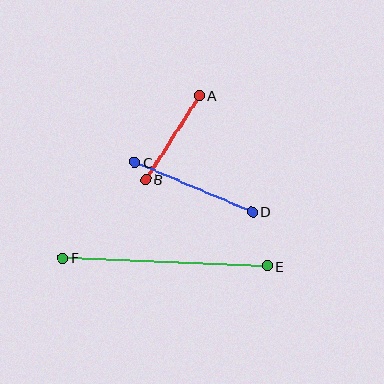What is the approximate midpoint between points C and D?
The midpoint is at approximately (194, 187) pixels.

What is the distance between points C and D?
The distance is approximately 128 pixels.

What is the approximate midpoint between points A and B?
The midpoint is at approximately (172, 137) pixels.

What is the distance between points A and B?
The distance is approximately 100 pixels.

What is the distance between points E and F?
The distance is approximately 205 pixels.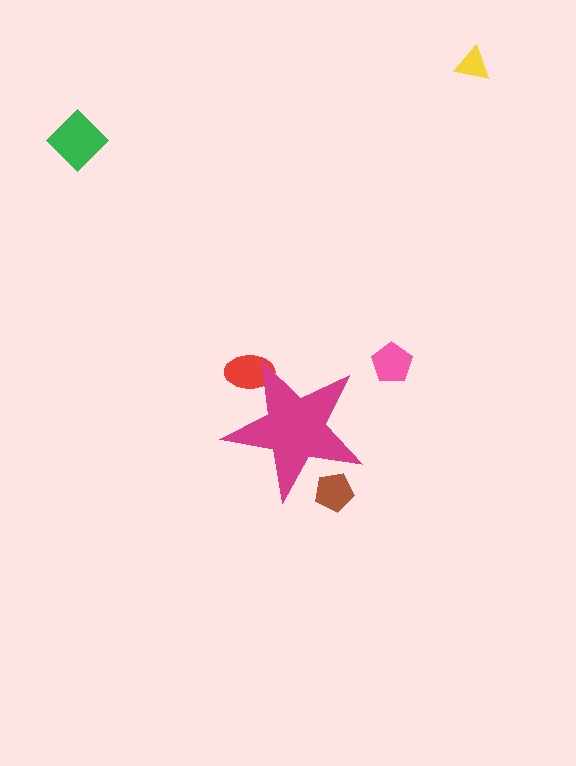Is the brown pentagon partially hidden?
Yes, the brown pentagon is partially hidden behind the magenta star.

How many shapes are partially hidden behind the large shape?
2 shapes are partially hidden.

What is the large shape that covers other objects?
A magenta star.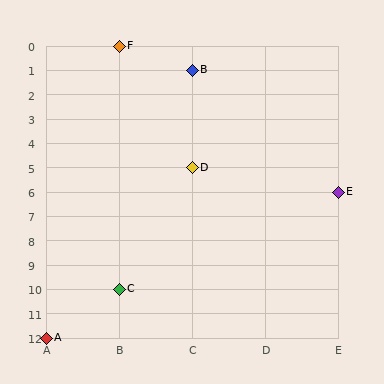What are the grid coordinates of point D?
Point D is at grid coordinates (C, 5).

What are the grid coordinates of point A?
Point A is at grid coordinates (A, 12).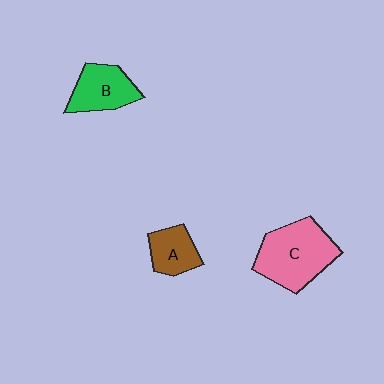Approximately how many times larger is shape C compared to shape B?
Approximately 1.6 times.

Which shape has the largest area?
Shape C (pink).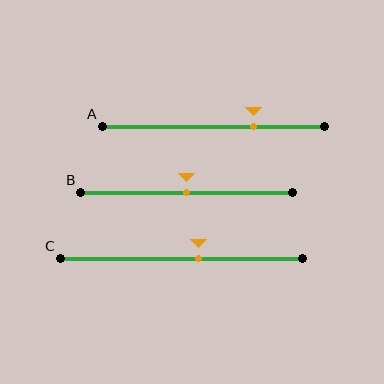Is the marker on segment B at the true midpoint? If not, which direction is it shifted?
Yes, the marker on segment B is at the true midpoint.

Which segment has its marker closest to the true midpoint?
Segment B has its marker closest to the true midpoint.